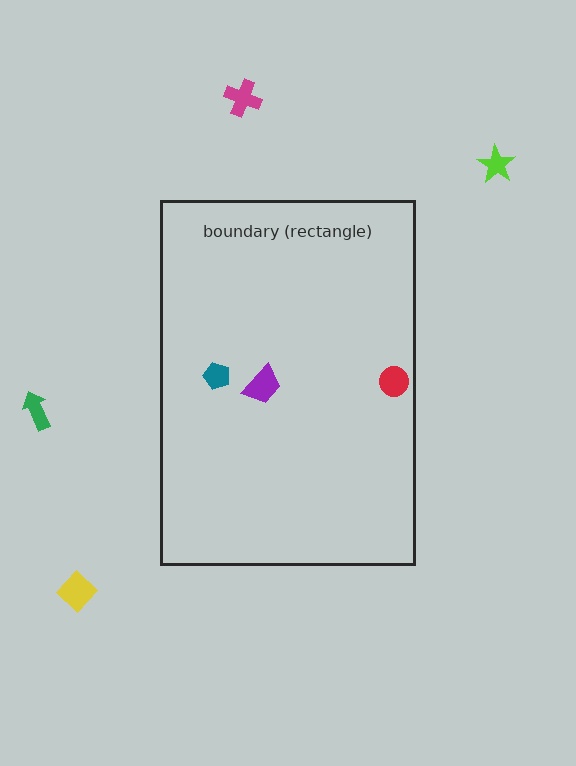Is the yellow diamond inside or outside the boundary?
Outside.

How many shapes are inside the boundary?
3 inside, 4 outside.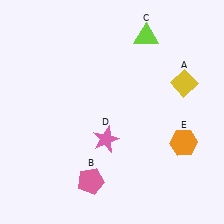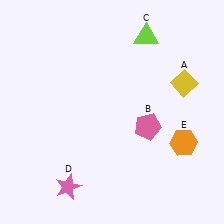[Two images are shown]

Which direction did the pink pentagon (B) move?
The pink pentagon (B) moved right.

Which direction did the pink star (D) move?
The pink star (D) moved down.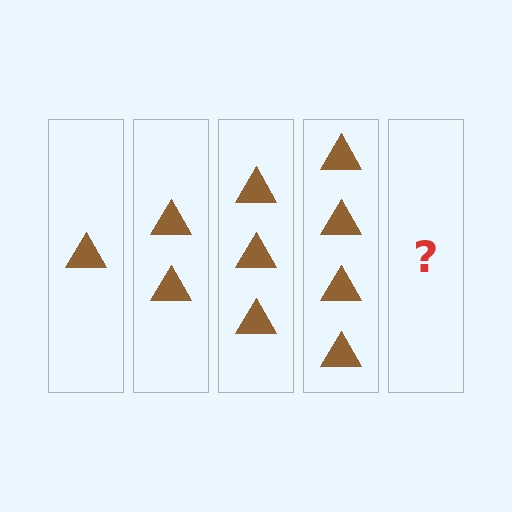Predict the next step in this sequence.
The next step is 5 triangles.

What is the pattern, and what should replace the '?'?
The pattern is that each step adds one more triangle. The '?' should be 5 triangles.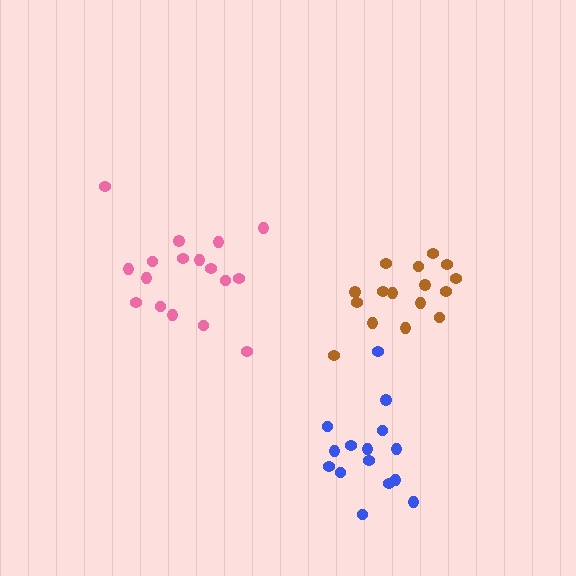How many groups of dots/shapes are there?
There are 3 groups.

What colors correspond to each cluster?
The clusters are colored: pink, blue, brown.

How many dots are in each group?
Group 1: 17 dots, Group 2: 16 dots, Group 3: 16 dots (49 total).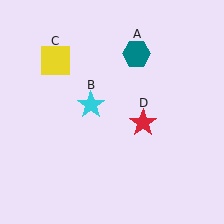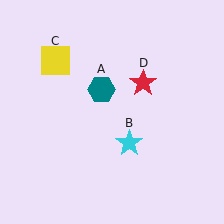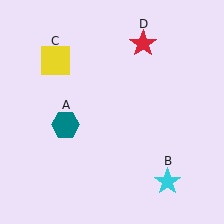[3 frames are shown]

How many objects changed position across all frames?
3 objects changed position: teal hexagon (object A), cyan star (object B), red star (object D).